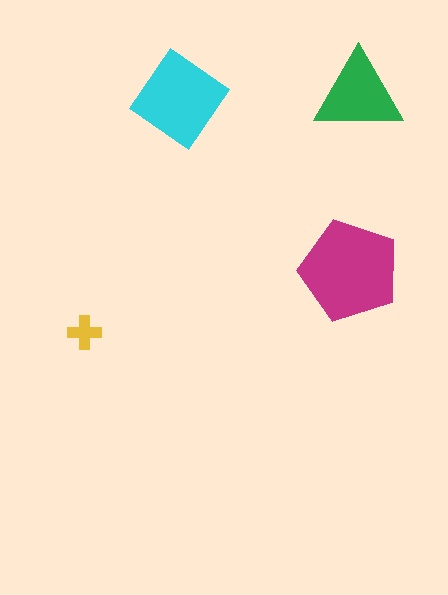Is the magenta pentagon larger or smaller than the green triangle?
Larger.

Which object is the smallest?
The yellow cross.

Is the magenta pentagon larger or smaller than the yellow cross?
Larger.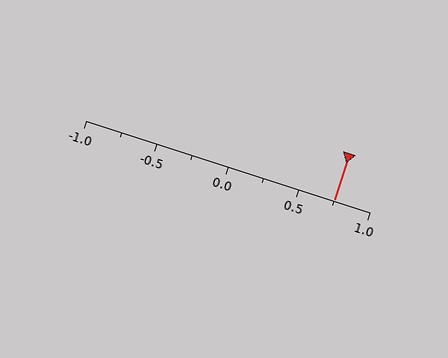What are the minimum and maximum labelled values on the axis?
The axis runs from -1.0 to 1.0.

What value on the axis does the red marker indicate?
The marker indicates approximately 0.75.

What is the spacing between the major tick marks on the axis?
The major ticks are spaced 0.5 apart.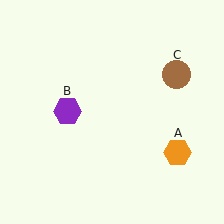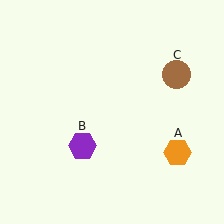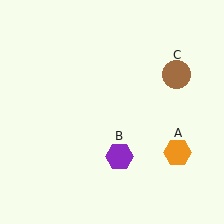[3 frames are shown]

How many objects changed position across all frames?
1 object changed position: purple hexagon (object B).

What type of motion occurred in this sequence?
The purple hexagon (object B) rotated counterclockwise around the center of the scene.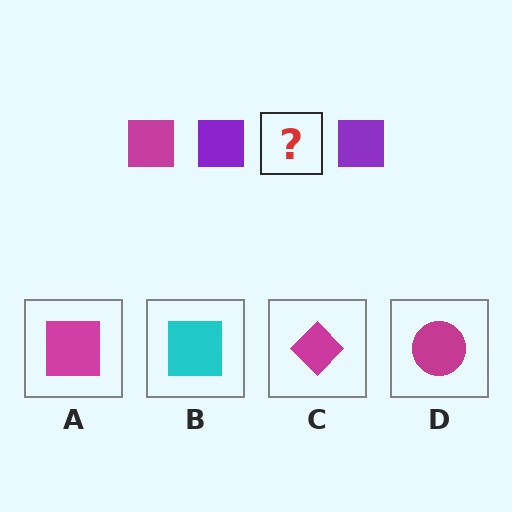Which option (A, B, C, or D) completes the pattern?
A.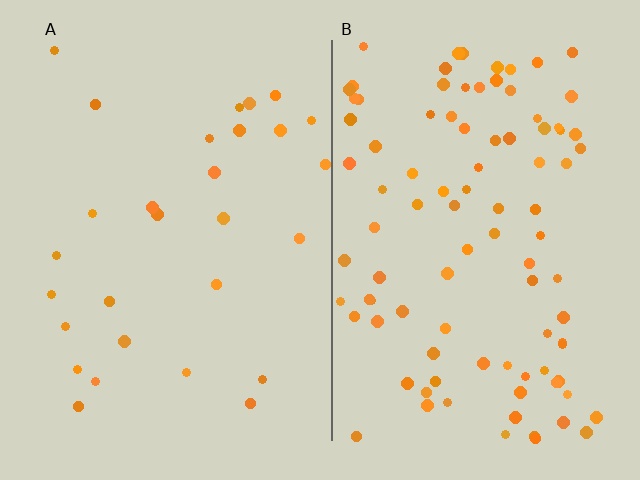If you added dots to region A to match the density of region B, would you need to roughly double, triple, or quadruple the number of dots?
Approximately triple.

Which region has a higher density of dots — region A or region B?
B (the right).